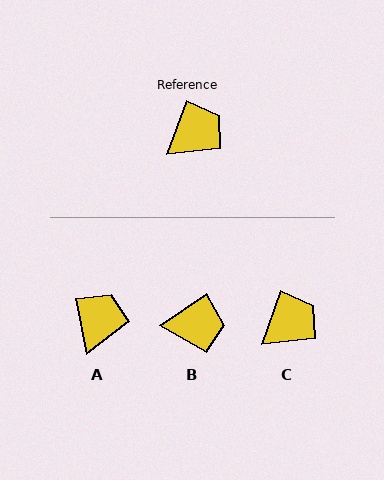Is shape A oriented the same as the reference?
No, it is off by about 31 degrees.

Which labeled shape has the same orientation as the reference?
C.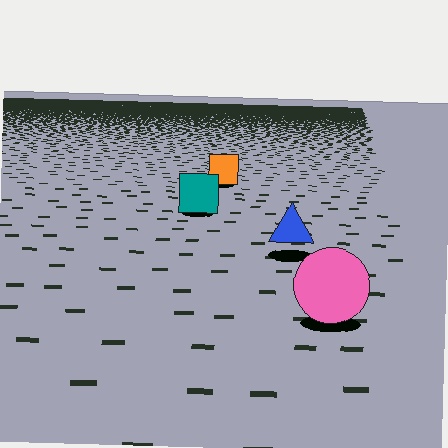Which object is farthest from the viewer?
The orange square is farthest from the viewer. It appears smaller and the ground texture around it is denser.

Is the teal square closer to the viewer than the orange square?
Yes. The teal square is closer — you can tell from the texture gradient: the ground texture is coarser near it.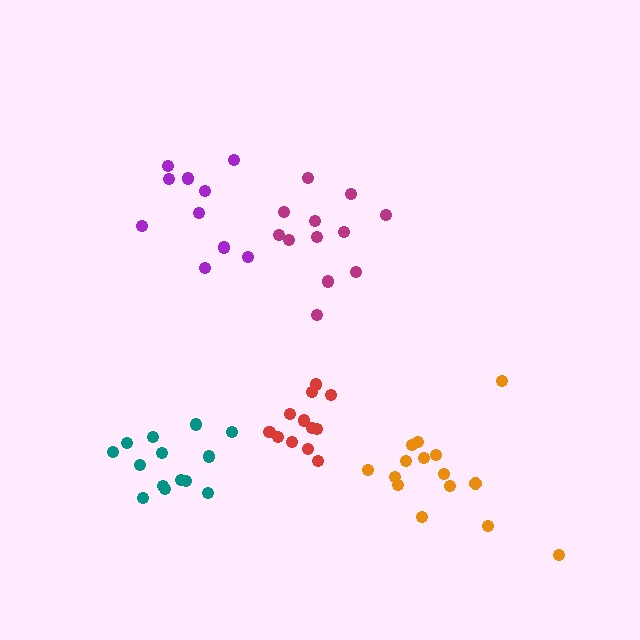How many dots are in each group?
Group 1: 12 dots, Group 2: 15 dots, Group 3: 10 dots, Group 4: 14 dots, Group 5: 12 dots (63 total).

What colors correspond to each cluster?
The clusters are colored: magenta, orange, purple, teal, red.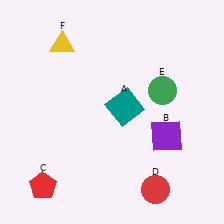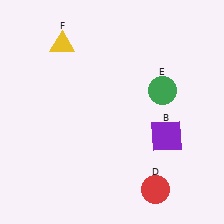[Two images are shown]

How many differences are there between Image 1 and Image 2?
There are 2 differences between the two images.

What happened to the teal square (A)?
The teal square (A) was removed in Image 2. It was in the top-right area of Image 1.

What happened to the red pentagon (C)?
The red pentagon (C) was removed in Image 2. It was in the bottom-left area of Image 1.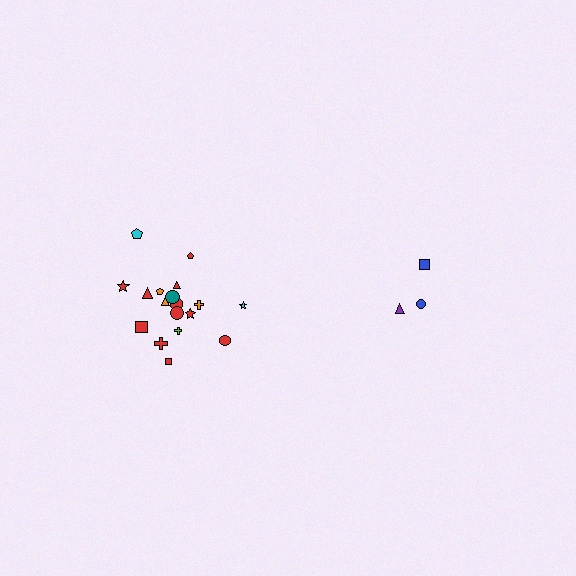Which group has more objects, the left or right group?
The left group.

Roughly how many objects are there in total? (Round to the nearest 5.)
Roughly 20 objects in total.